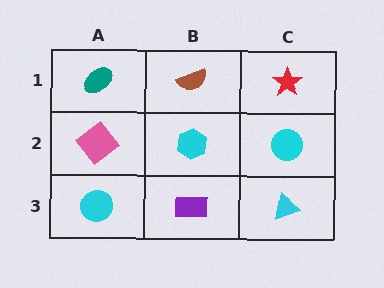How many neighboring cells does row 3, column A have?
2.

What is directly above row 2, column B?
A brown semicircle.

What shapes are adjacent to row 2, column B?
A brown semicircle (row 1, column B), a purple rectangle (row 3, column B), a pink diamond (row 2, column A), a cyan circle (row 2, column C).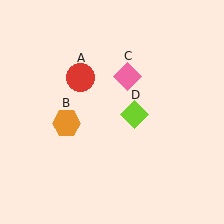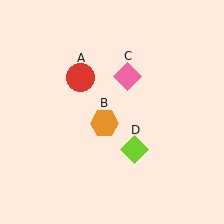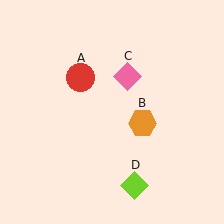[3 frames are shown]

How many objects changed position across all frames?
2 objects changed position: orange hexagon (object B), lime diamond (object D).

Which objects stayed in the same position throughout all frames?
Red circle (object A) and pink diamond (object C) remained stationary.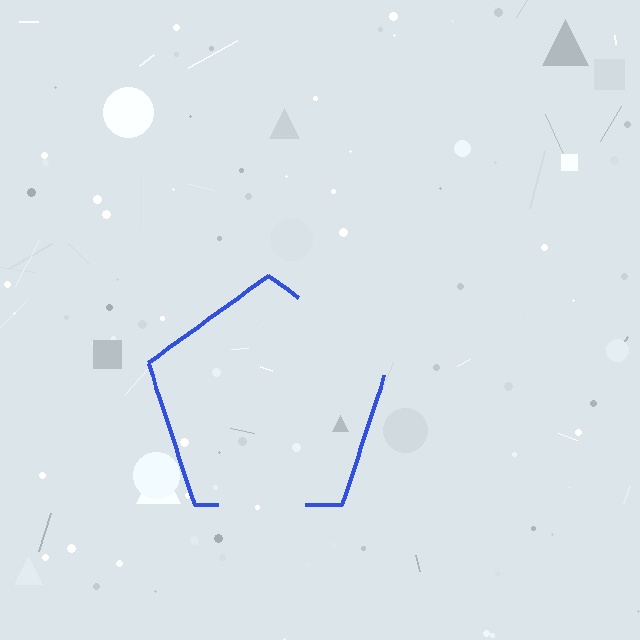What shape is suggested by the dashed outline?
The dashed outline suggests a pentagon.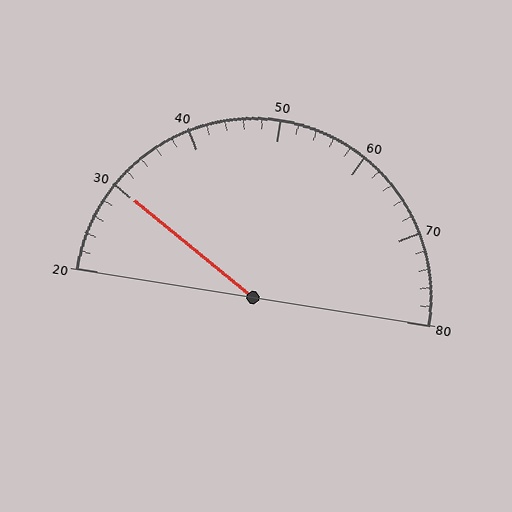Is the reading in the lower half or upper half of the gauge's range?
The reading is in the lower half of the range (20 to 80).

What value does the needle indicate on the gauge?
The needle indicates approximately 30.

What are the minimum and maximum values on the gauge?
The gauge ranges from 20 to 80.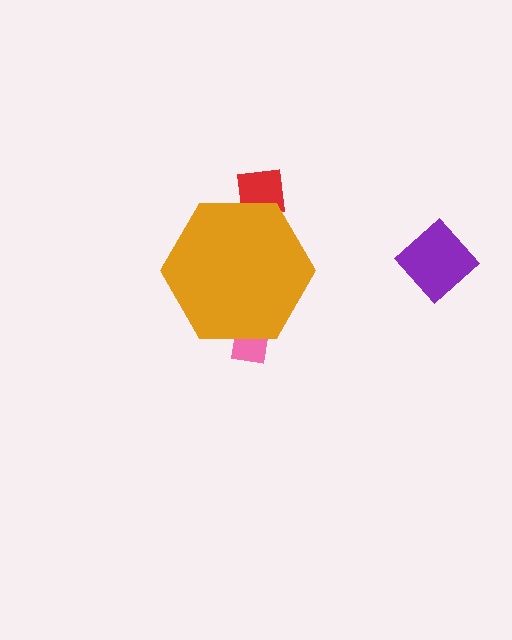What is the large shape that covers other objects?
An orange hexagon.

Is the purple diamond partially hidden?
No, the purple diamond is fully visible.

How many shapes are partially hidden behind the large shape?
2 shapes are partially hidden.